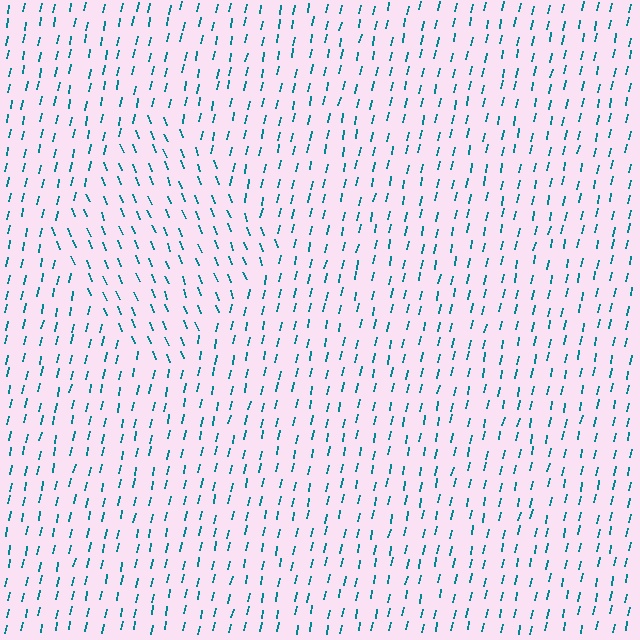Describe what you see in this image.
The image is filled with small teal line segments. A diamond region in the image has lines oriented differently from the surrounding lines, creating a visible texture boundary.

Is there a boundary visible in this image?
Yes, there is a texture boundary formed by a change in line orientation.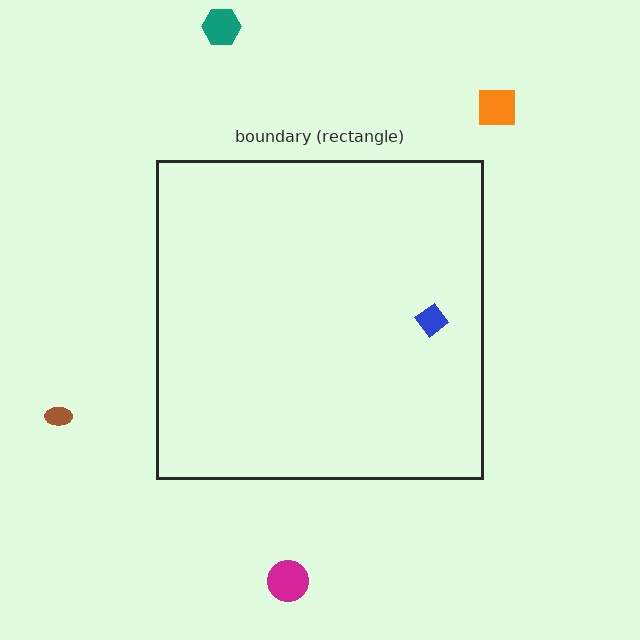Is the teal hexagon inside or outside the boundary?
Outside.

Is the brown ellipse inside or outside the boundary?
Outside.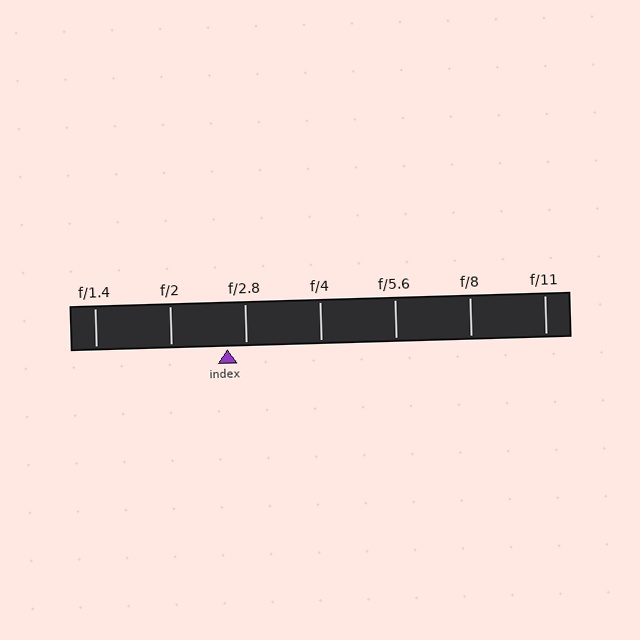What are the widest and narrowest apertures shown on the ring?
The widest aperture shown is f/1.4 and the narrowest is f/11.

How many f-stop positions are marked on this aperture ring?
There are 7 f-stop positions marked.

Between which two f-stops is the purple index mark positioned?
The index mark is between f/2 and f/2.8.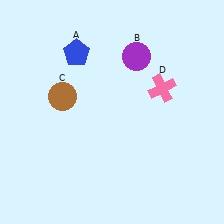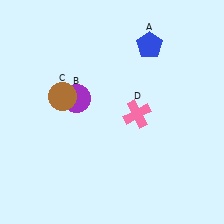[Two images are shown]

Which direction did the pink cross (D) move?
The pink cross (D) moved down.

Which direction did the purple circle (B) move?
The purple circle (B) moved left.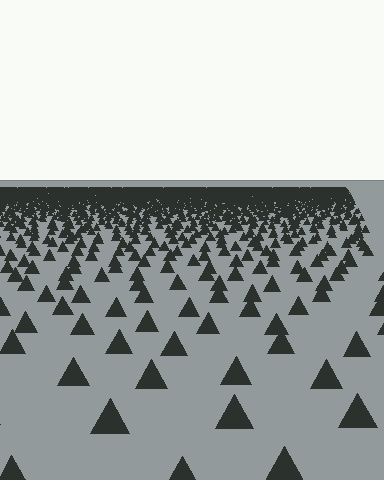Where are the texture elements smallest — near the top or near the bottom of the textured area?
Near the top.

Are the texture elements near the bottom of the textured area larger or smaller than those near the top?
Larger. Near the bottom, elements are closer to the viewer and appear at a bigger on-screen size.